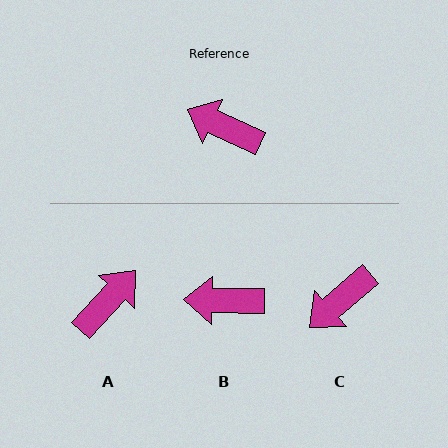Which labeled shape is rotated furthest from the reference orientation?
A, about 108 degrees away.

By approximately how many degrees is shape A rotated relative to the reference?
Approximately 108 degrees clockwise.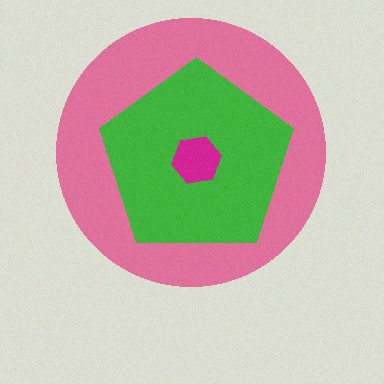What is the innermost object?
The magenta hexagon.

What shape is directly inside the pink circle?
The green pentagon.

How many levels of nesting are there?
3.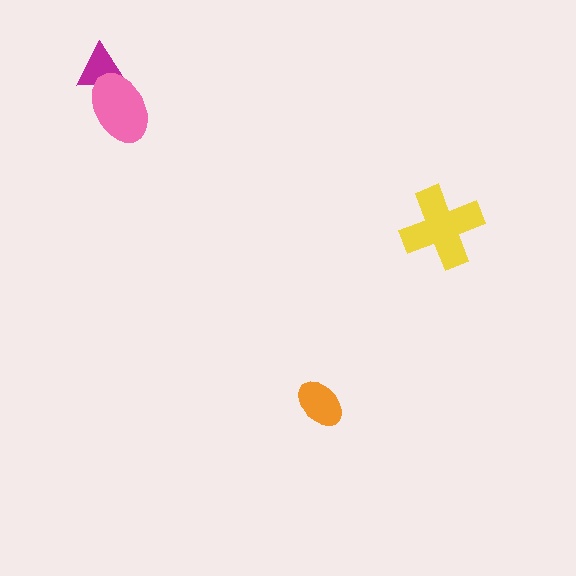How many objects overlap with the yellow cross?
0 objects overlap with the yellow cross.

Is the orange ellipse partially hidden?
No, no other shape covers it.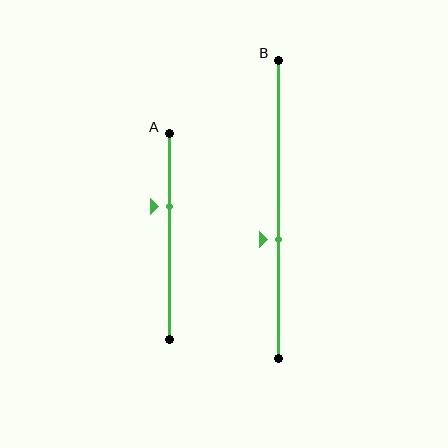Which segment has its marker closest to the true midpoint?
Segment B has its marker closest to the true midpoint.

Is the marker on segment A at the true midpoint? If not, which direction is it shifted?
No, the marker on segment A is shifted upward by about 14% of the segment length.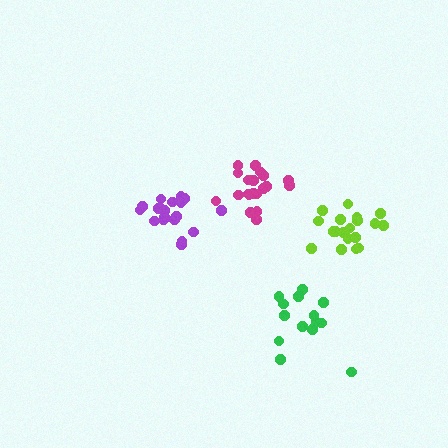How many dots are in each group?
Group 1: 14 dots, Group 2: 20 dots, Group 3: 19 dots, Group 4: 20 dots (73 total).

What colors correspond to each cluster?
The clusters are colored: green, magenta, lime, purple.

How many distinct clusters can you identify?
There are 4 distinct clusters.